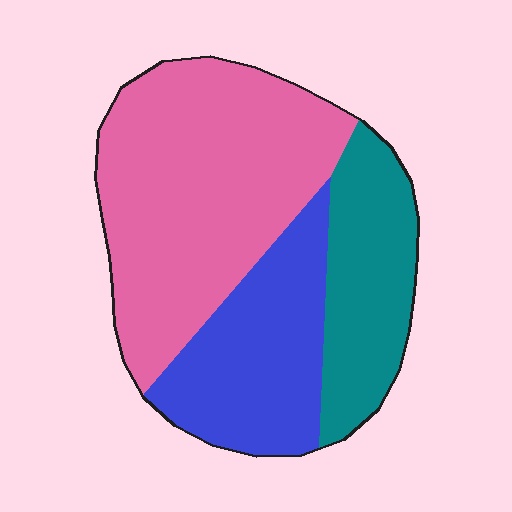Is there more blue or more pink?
Pink.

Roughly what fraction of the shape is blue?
Blue covers 27% of the shape.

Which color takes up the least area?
Teal, at roughly 25%.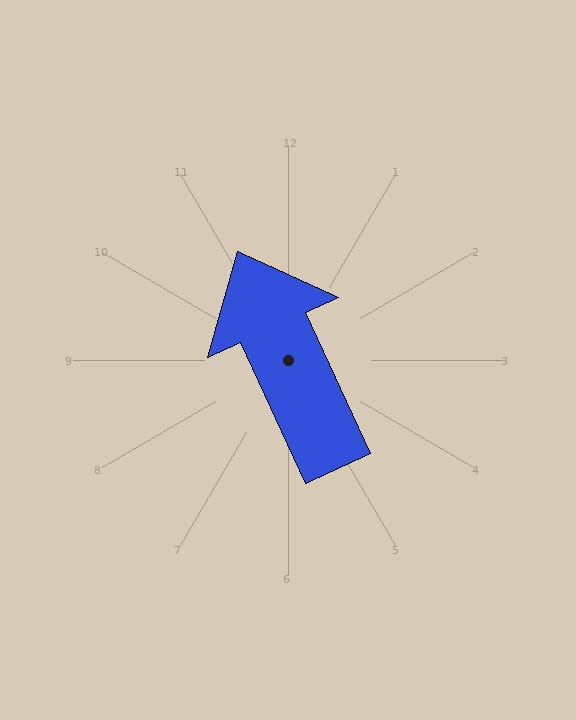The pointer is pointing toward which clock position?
Roughly 11 o'clock.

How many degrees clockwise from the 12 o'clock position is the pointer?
Approximately 335 degrees.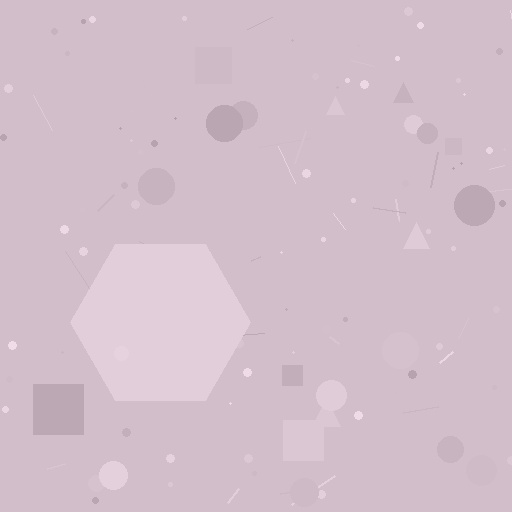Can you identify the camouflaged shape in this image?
The camouflaged shape is a hexagon.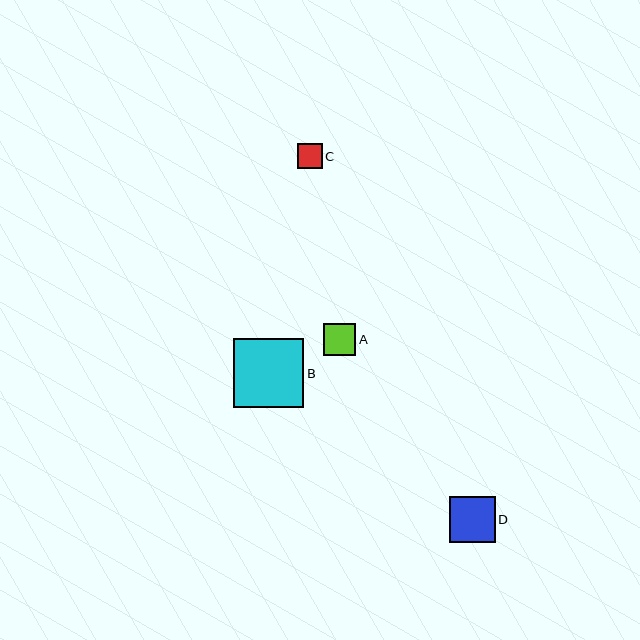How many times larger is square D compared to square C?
Square D is approximately 1.8 times the size of square C.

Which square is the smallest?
Square C is the smallest with a size of approximately 25 pixels.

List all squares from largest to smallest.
From largest to smallest: B, D, A, C.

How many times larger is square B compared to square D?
Square B is approximately 1.5 times the size of square D.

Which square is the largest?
Square B is the largest with a size of approximately 70 pixels.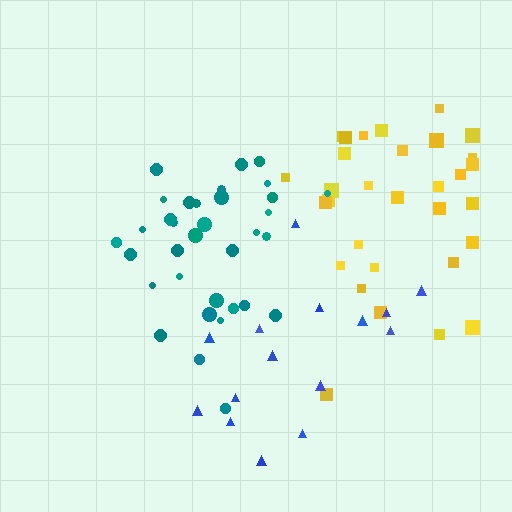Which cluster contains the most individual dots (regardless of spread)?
Teal (34).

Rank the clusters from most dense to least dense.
teal, yellow, blue.